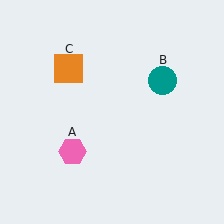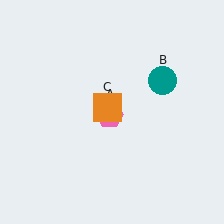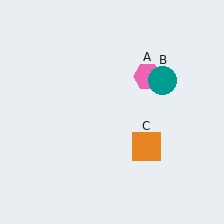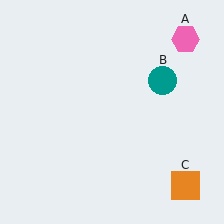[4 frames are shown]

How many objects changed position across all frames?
2 objects changed position: pink hexagon (object A), orange square (object C).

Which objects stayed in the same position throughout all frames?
Teal circle (object B) remained stationary.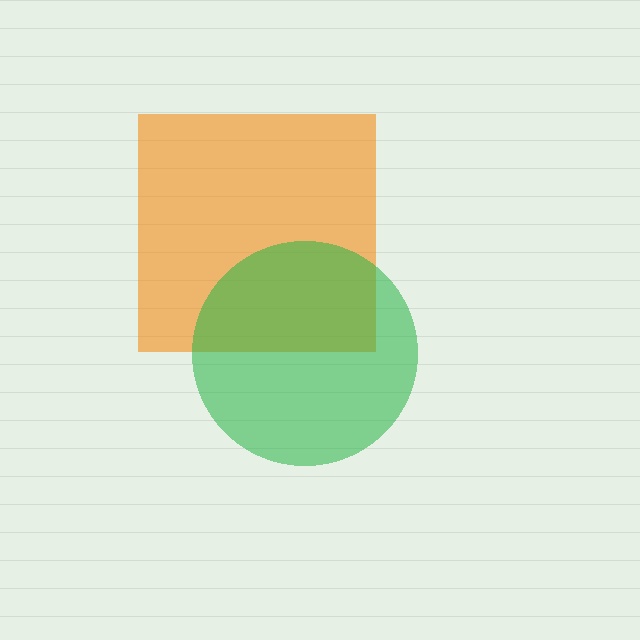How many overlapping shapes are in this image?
There are 2 overlapping shapes in the image.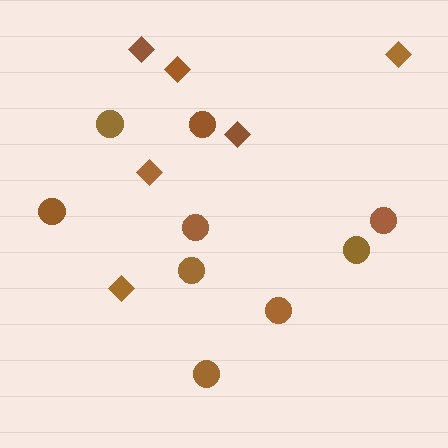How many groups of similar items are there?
There are 2 groups: one group of circles (9) and one group of diamonds (6).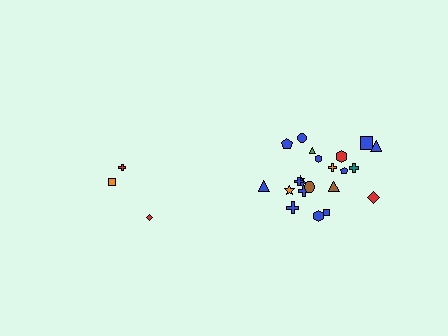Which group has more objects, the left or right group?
The right group.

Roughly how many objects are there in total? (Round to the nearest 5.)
Roughly 25 objects in total.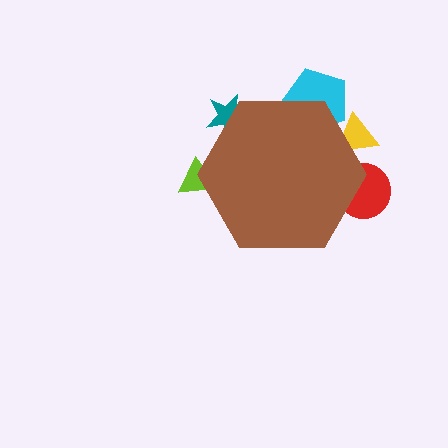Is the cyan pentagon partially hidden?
Yes, the cyan pentagon is partially hidden behind the brown hexagon.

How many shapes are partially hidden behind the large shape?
5 shapes are partially hidden.